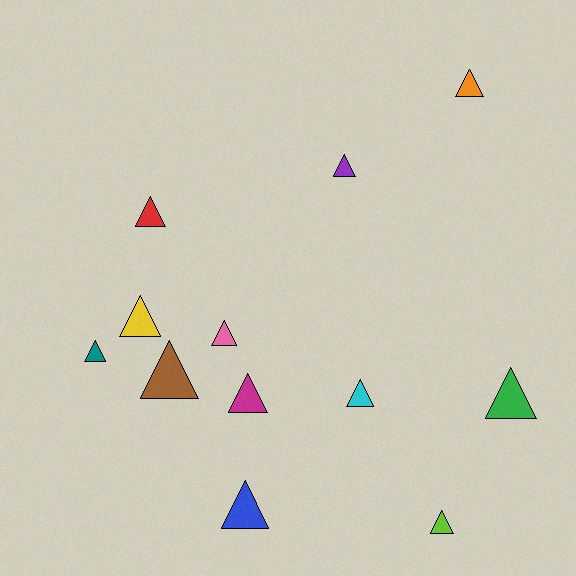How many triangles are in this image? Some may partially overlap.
There are 12 triangles.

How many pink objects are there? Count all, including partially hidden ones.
There is 1 pink object.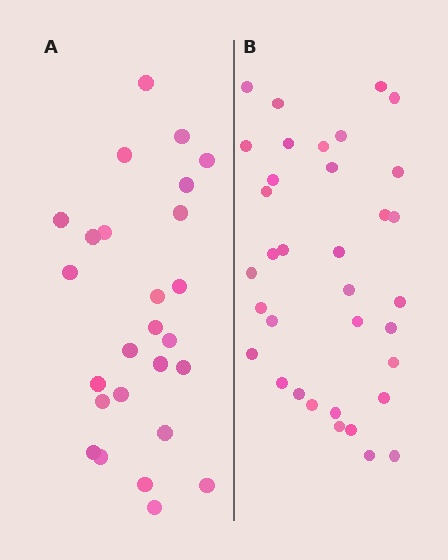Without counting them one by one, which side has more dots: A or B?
Region B (the right region) has more dots.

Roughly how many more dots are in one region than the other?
Region B has roughly 8 or so more dots than region A.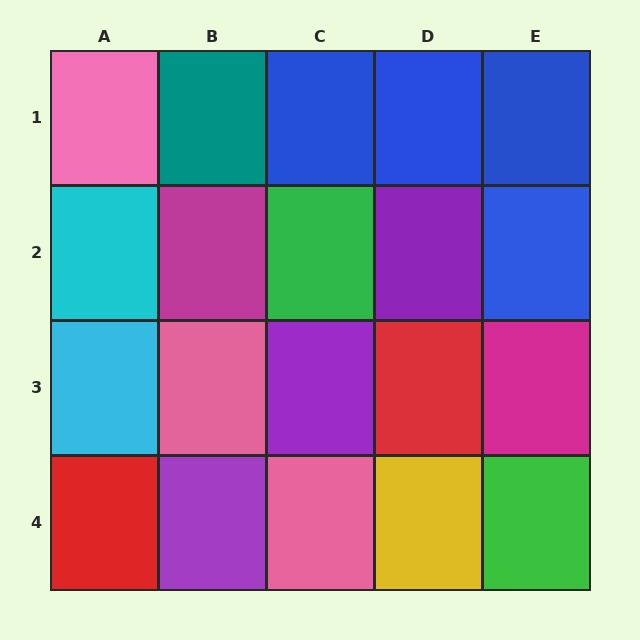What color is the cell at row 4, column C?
Pink.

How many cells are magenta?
2 cells are magenta.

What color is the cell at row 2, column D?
Purple.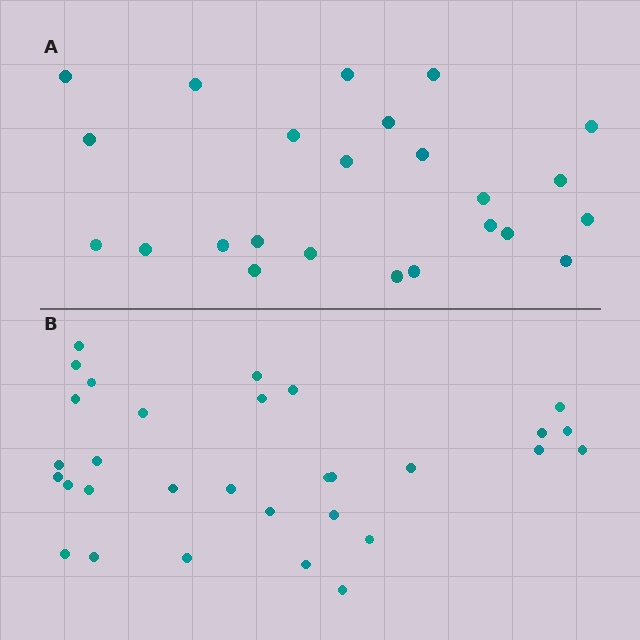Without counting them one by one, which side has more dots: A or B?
Region B (the bottom region) has more dots.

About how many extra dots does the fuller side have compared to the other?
Region B has roughly 8 or so more dots than region A.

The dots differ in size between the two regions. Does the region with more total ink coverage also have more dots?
No. Region A has more total ink coverage because its dots are larger, but region B actually contains more individual dots. Total area can be misleading — the number of items is what matters here.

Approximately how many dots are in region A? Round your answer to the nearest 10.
About 20 dots. (The exact count is 24, which rounds to 20.)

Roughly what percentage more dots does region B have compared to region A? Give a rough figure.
About 30% more.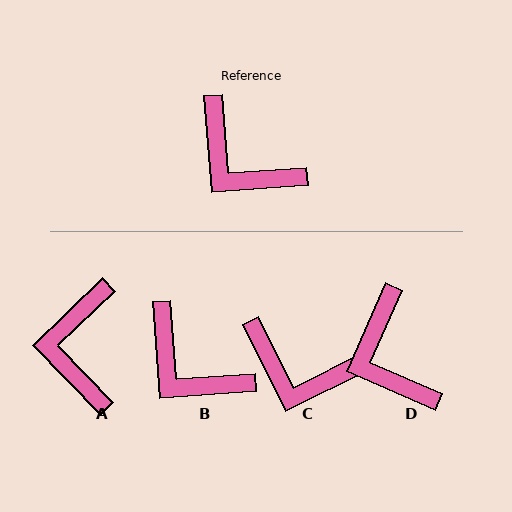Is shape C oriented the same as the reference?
No, it is off by about 22 degrees.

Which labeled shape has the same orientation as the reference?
B.